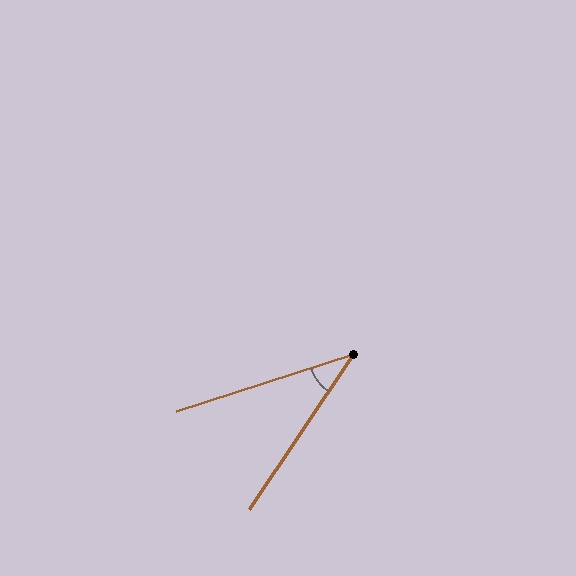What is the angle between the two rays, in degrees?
Approximately 38 degrees.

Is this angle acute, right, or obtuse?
It is acute.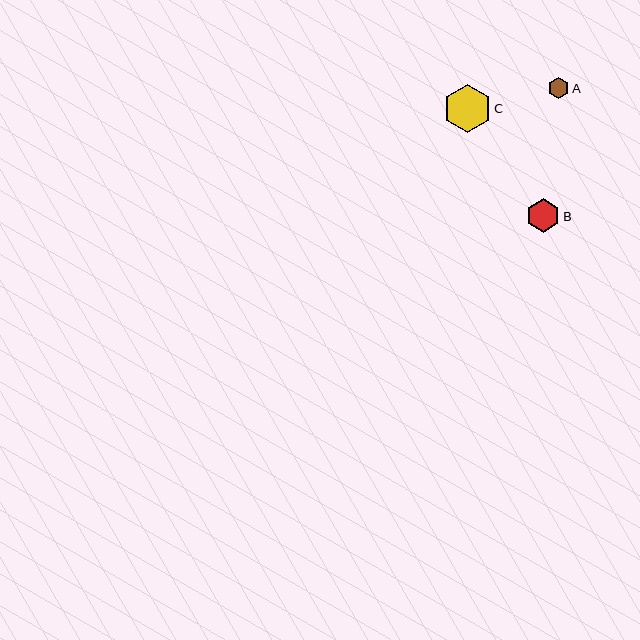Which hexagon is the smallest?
Hexagon A is the smallest with a size of approximately 21 pixels.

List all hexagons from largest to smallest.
From largest to smallest: C, B, A.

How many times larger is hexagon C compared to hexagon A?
Hexagon C is approximately 2.3 times the size of hexagon A.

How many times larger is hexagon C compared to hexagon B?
Hexagon C is approximately 1.4 times the size of hexagon B.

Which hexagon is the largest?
Hexagon C is the largest with a size of approximately 48 pixels.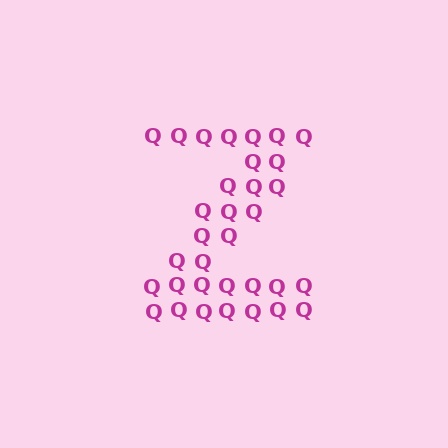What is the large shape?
The large shape is the letter Z.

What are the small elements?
The small elements are letter Q's.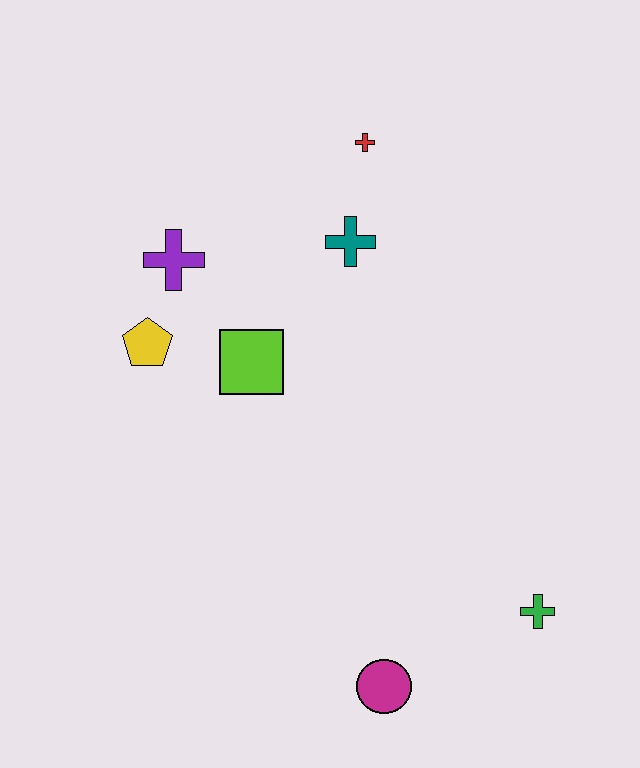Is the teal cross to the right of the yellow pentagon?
Yes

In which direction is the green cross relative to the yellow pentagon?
The green cross is to the right of the yellow pentagon.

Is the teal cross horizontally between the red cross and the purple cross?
Yes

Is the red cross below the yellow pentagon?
No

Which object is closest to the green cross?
The magenta circle is closest to the green cross.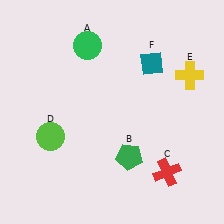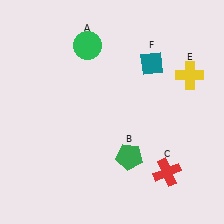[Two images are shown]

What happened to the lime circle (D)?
The lime circle (D) was removed in Image 2. It was in the bottom-left area of Image 1.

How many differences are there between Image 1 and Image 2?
There is 1 difference between the two images.